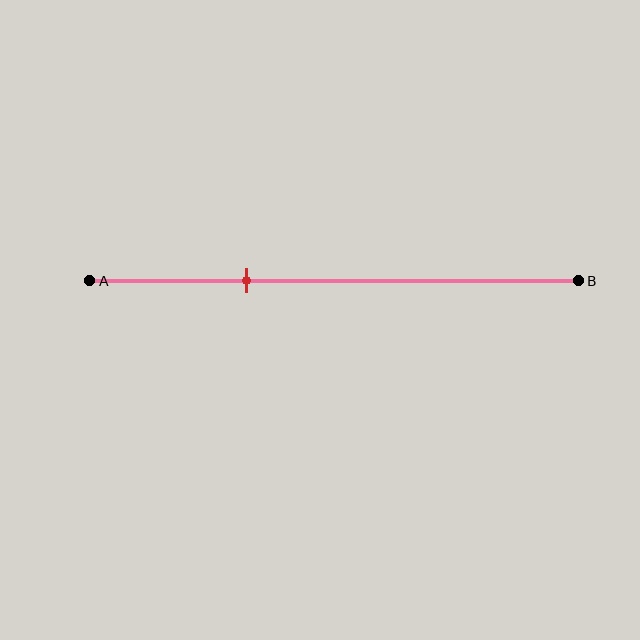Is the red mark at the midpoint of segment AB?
No, the mark is at about 30% from A, not at the 50% midpoint.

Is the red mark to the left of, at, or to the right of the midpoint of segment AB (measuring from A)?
The red mark is to the left of the midpoint of segment AB.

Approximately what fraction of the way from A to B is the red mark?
The red mark is approximately 30% of the way from A to B.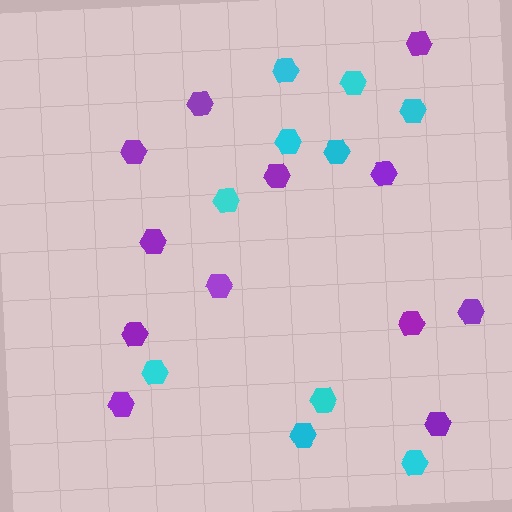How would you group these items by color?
There are 2 groups: one group of purple hexagons (12) and one group of cyan hexagons (10).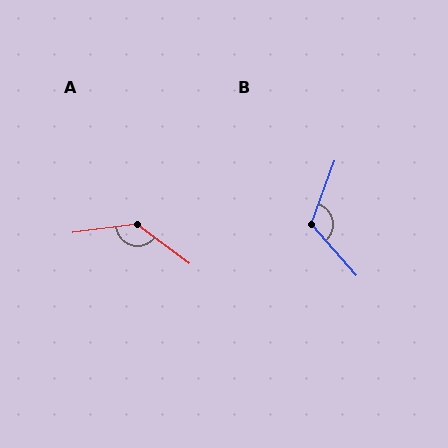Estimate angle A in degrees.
Approximately 136 degrees.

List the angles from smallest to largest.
B (119°), A (136°).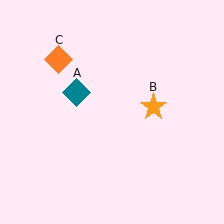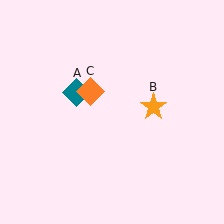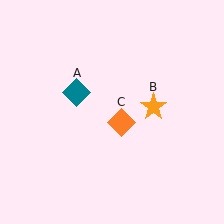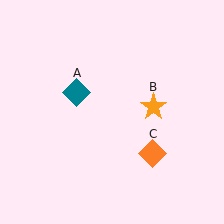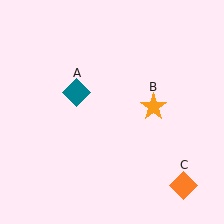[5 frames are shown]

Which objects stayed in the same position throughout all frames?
Teal diamond (object A) and orange star (object B) remained stationary.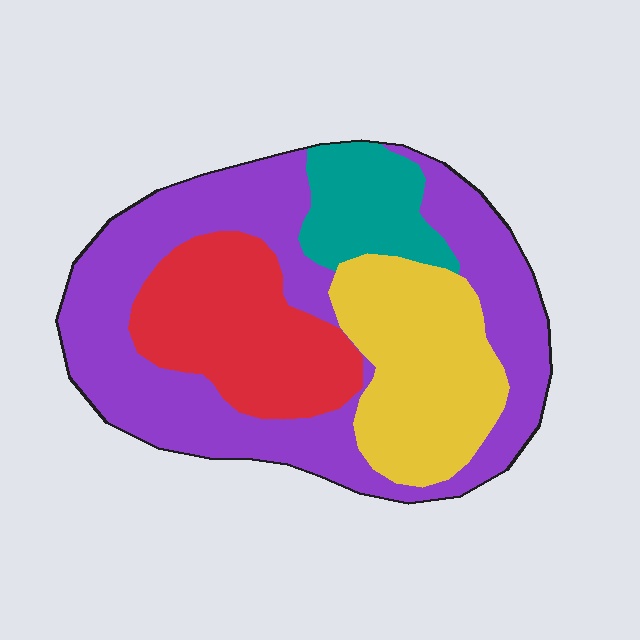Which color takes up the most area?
Purple, at roughly 45%.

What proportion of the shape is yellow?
Yellow covers 22% of the shape.